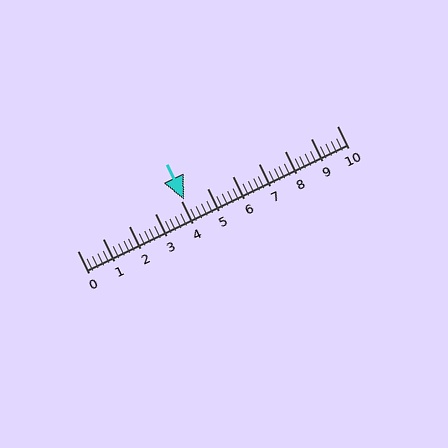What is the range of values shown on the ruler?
The ruler shows values from 0 to 10.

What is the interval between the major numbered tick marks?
The major tick marks are spaced 1 units apart.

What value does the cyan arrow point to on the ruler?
The cyan arrow points to approximately 4.1.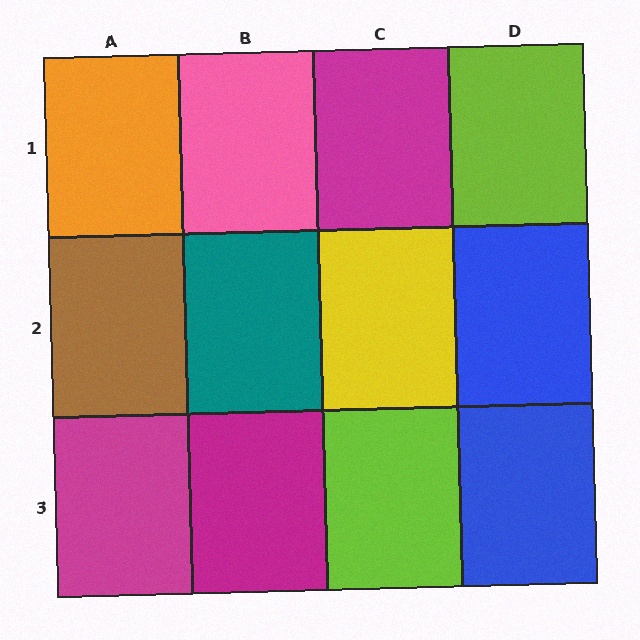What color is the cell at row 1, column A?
Orange.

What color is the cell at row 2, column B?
Teal.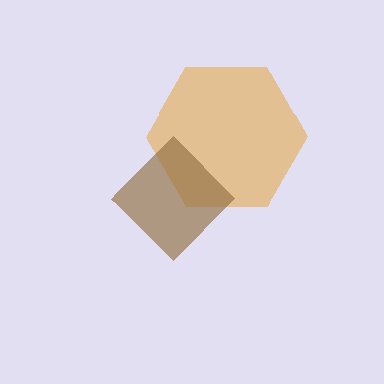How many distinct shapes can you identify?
There are 2 distinct shapes: an orange hexagon, a brown diamond.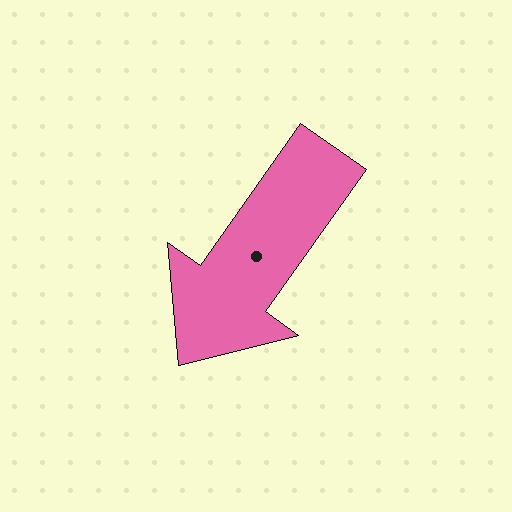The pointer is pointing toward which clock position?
Roughly 7 o'clock.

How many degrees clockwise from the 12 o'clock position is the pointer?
Approximately 215 degrees.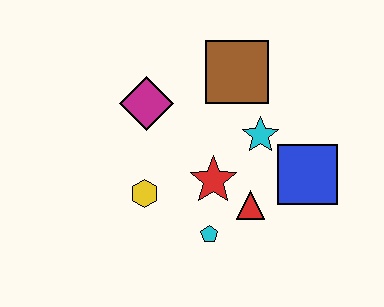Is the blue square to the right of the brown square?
Yes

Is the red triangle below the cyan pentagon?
No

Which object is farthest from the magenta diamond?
The blue square is farthest from the magenta diamond.